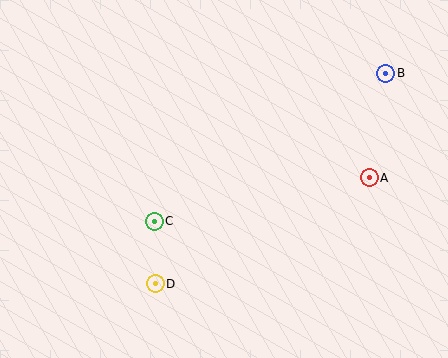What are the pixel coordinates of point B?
Point B is at (386, 73).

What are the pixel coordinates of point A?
Point A is at (369, 178).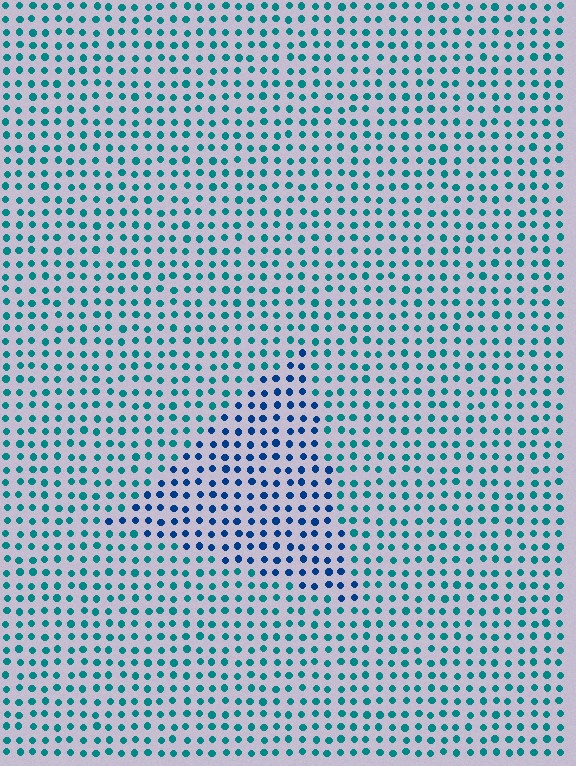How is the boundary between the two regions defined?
The boundary is defined purely by a slight shift in hue (about 35 degrees). Spacing, size, and orientation are identical on both sides.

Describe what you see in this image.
The image is filled with small teal elements in a uniform arrangement. A triangle-shaped region is visible where the elements are tinted to a slightly different hue, forming a subtle color boundary.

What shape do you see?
I see a triangle.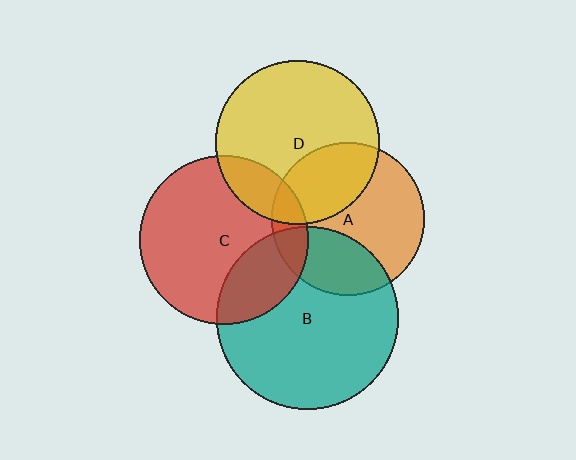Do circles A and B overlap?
Yes.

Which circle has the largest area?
Circle B (teal).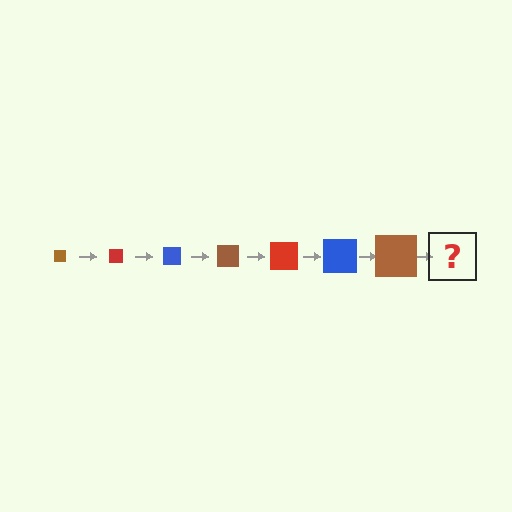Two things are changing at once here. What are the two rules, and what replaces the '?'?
The two rules are that the square grows larger each step and the color cycles through brown, red, and blue. The '?' should be a red square, larger than the previous one.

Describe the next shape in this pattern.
It should be a red square, larger than the previous one.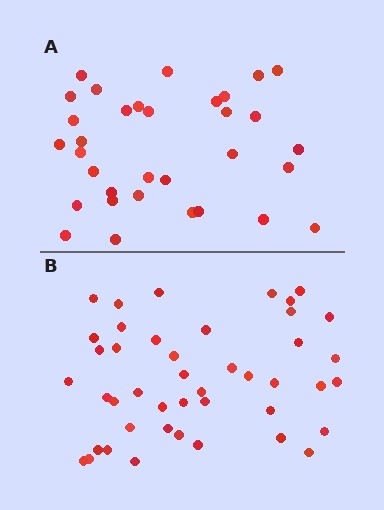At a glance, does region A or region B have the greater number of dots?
Region B (the bottom region) has more dots.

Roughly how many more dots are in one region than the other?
Region B has roughly 12 or so more dots than region A.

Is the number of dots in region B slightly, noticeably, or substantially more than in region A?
Region B has noticeably more, but not dramatically so. The ratio is roughly 1.3 to 1.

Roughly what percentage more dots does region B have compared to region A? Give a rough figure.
About 35% more.